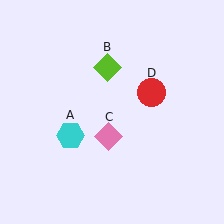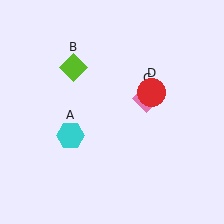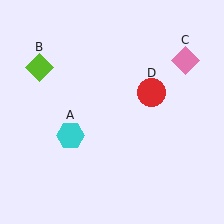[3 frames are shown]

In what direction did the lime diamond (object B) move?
The lime diamond (object B) moved left.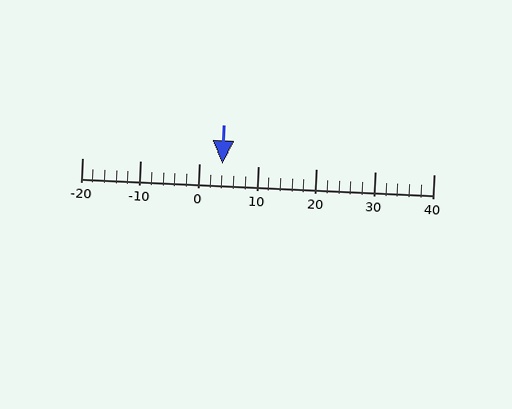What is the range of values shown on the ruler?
The ruler shows values from -20 to 40.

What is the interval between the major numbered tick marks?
The major tick marks are spaced 10 units apart.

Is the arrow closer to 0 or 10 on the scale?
The arrow is closer to 0.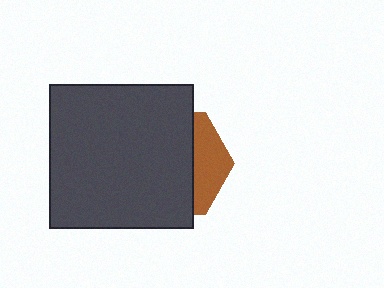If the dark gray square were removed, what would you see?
You would see the complete brown hexagon.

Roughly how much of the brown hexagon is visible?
A small part of it is visible (roughly 30%).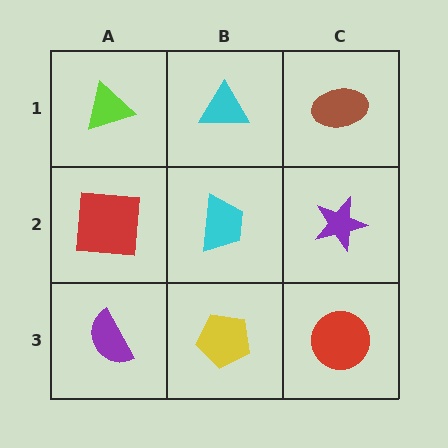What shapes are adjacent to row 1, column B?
A cyan trapezoid (row 2, column B), a lime triangle (row 1, column A), a brown ellipse (row 1, column C).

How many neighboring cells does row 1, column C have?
2.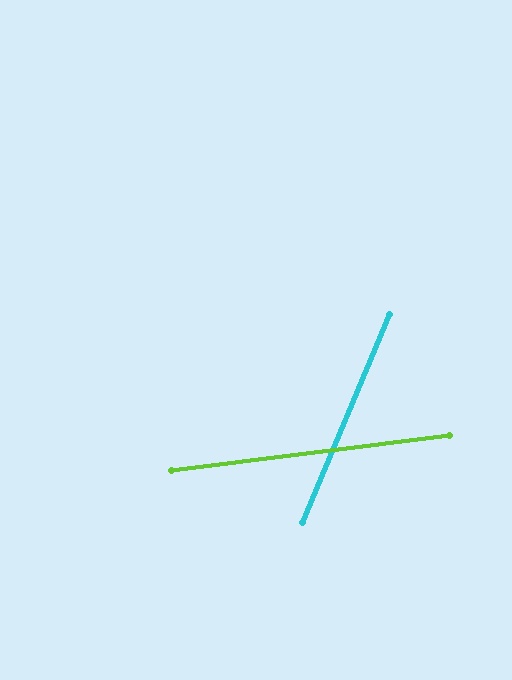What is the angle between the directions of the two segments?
Approximately 60 degrees.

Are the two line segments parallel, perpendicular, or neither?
Neither parallel nor perpendicular — they differ by about 60°.